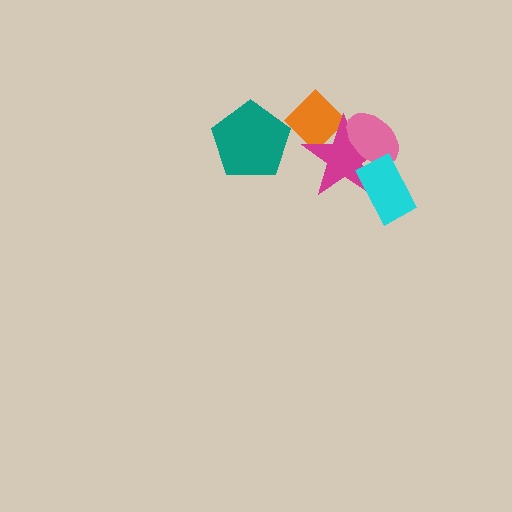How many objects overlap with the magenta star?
3 objects overlap with the magenta star.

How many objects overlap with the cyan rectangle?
2 objects overlap with the cyan rectangle.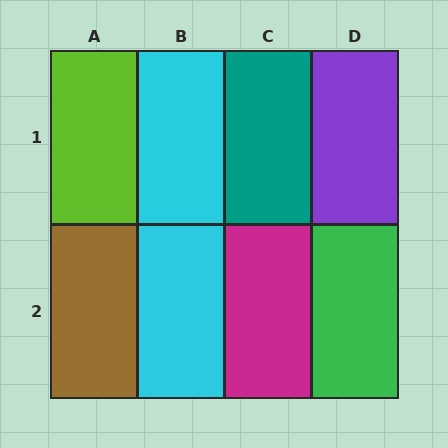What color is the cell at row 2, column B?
Cyan.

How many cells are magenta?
1 cell is magenta.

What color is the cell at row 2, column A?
Brown.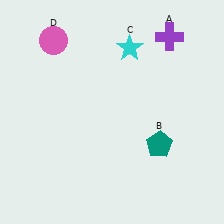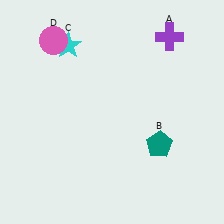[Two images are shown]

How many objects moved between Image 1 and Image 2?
1 object moved between the two images.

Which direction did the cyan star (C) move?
The cyan star (C) moved left.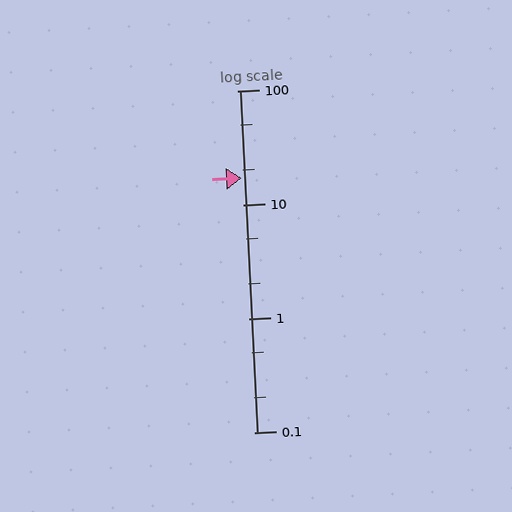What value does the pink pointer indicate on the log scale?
The pointer indicates approximately 17.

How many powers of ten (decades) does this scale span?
The scale spans 3 decades, from 0.1 to 100.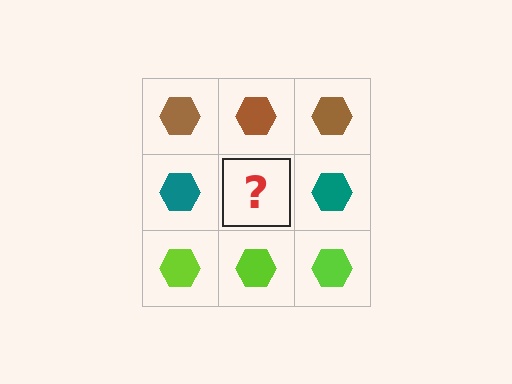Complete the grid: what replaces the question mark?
The question mark should be replaced with a teal hexagon.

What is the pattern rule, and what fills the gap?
The rule is that each row has a consistent color. The gap should be filled with a teal hexagon.